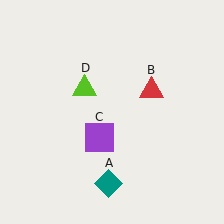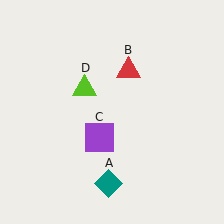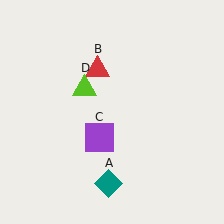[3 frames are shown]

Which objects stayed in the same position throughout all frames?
Teal diamond (object A) and purple square (object C) and lime triangle (object D) remained stationary.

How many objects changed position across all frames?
1 object changed position: red triangle (object B).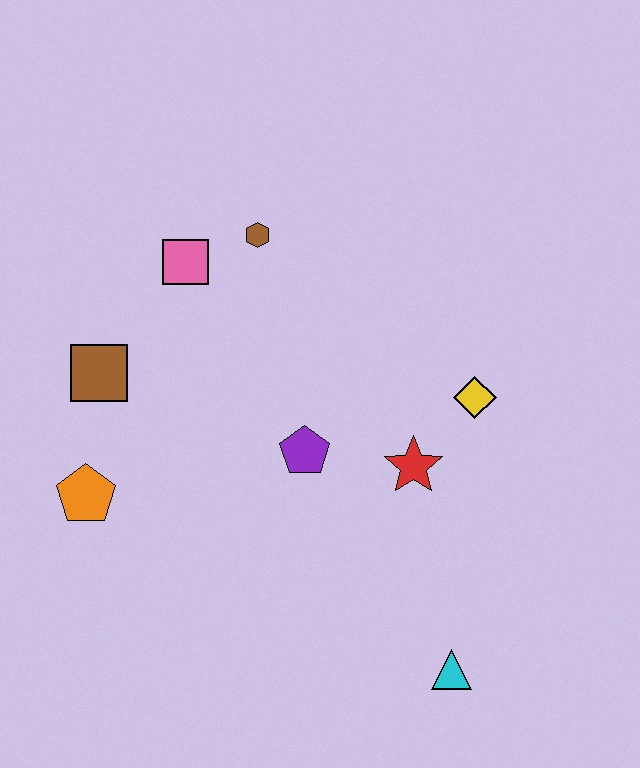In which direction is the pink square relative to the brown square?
The pink square is above the brown square.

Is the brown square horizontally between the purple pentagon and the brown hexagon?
No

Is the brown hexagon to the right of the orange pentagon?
Yes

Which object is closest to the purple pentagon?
The red star is closest to the purple pentagon.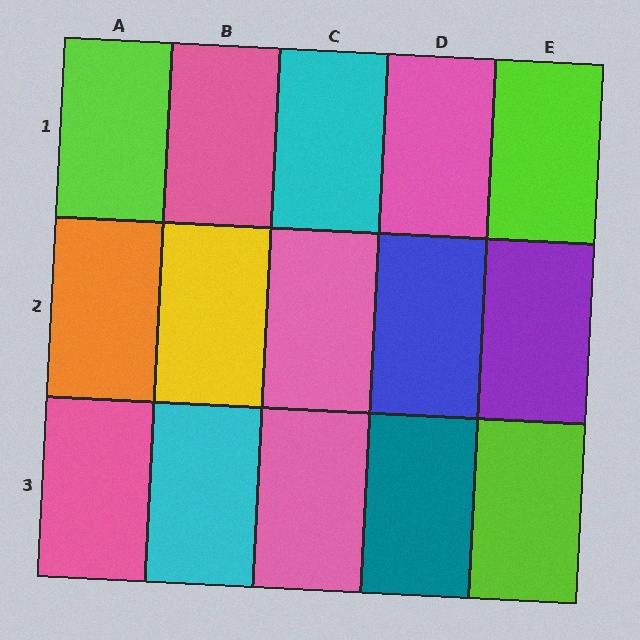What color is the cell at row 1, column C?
Cyan.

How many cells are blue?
1 cell is blue.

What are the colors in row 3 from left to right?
Pink, cyan, pink, teal, lime.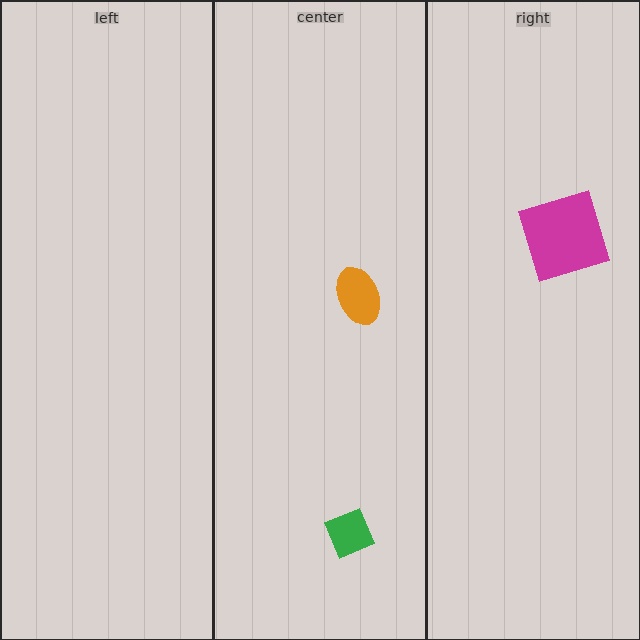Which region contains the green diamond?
The center region.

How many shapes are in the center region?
2.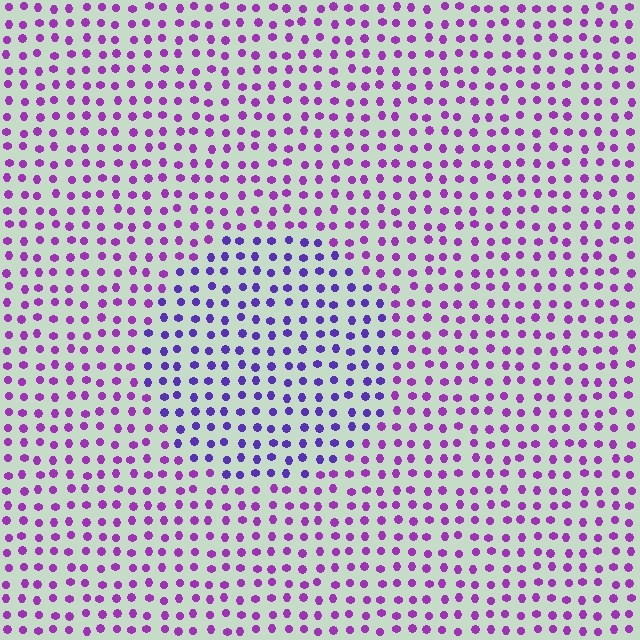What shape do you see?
I see a circle.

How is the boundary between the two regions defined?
The boundary is defined purely by a slight shift in hue (about 31 degrees). Spacing, size, and orientation are identical on both sides.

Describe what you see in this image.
The image is filled with small purple elements in a uniform arrangement. A circle-shaped region is visible where the elements are tinted to a slightly different hue, forming a subtle color boundary.